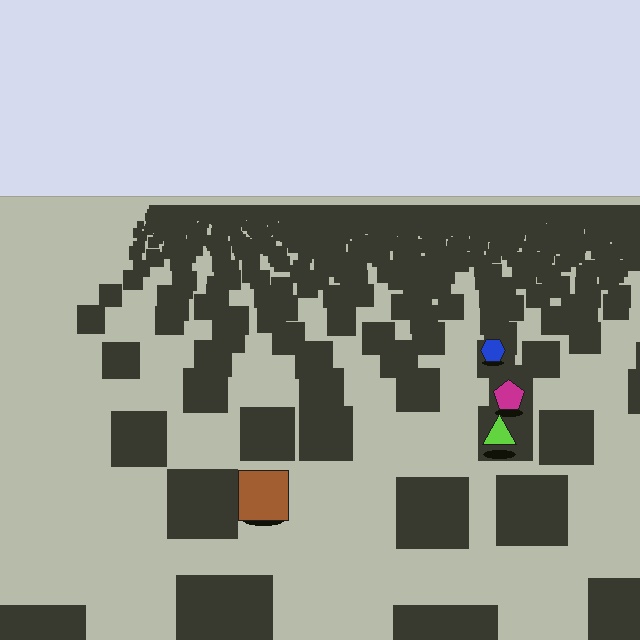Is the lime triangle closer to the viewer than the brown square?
No. The brown square is closer — you can tell from the texture gradient: the ground texture is coarser near it.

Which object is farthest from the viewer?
The blue hexagon is farthest from the viewer. It appears smaller and the ground texture around it is denser.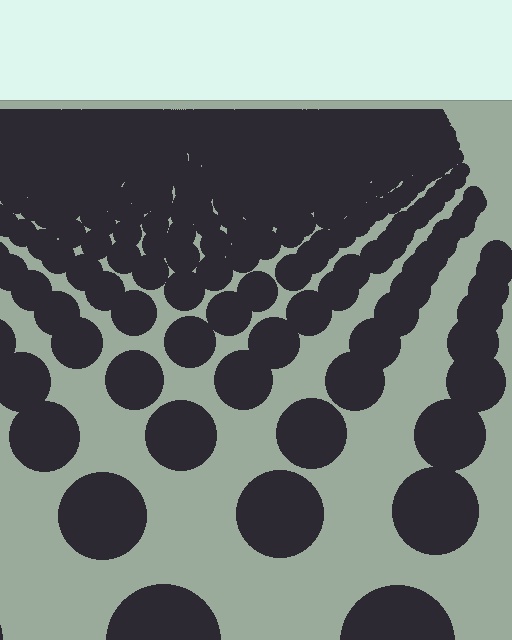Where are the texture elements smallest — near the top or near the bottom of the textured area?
Near the top.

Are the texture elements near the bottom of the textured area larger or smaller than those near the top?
Larger. Near the bottom, elements are closer to the viewer and appear at a bigger on-screen size.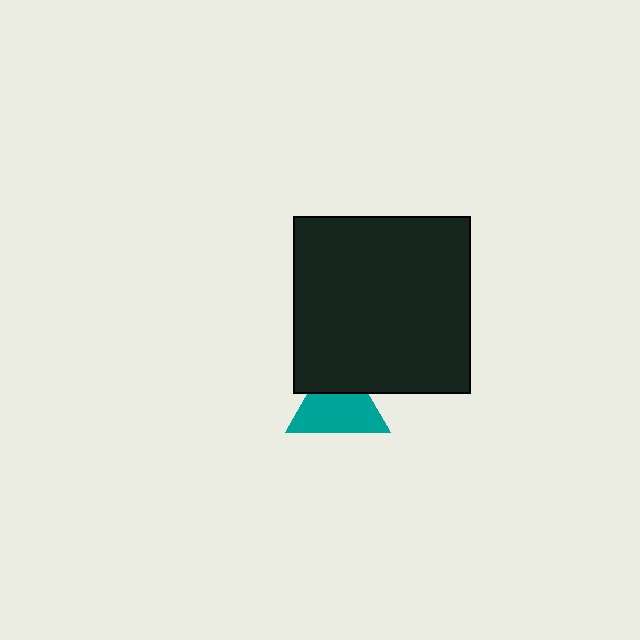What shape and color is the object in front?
The object in front is a black square.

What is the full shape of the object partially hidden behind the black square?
The partially hidden object is a teal triangle.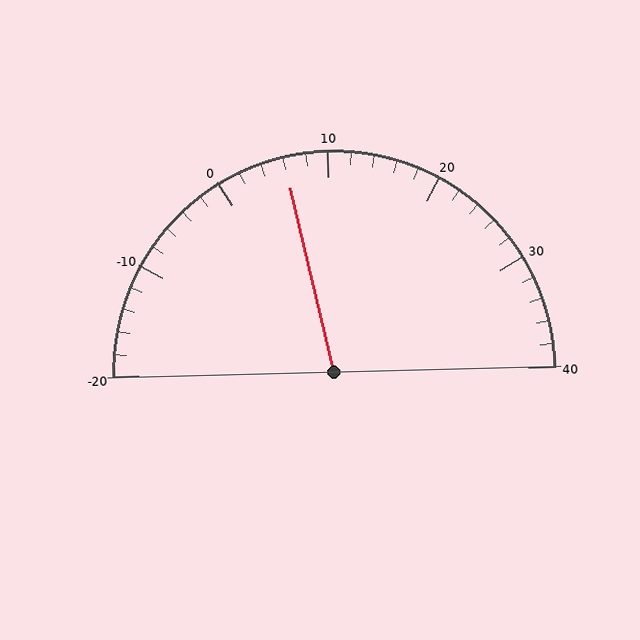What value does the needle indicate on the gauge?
The needle indicates approximately 6.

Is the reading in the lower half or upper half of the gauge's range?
The reading is in the lower half of the range (-20 to 40).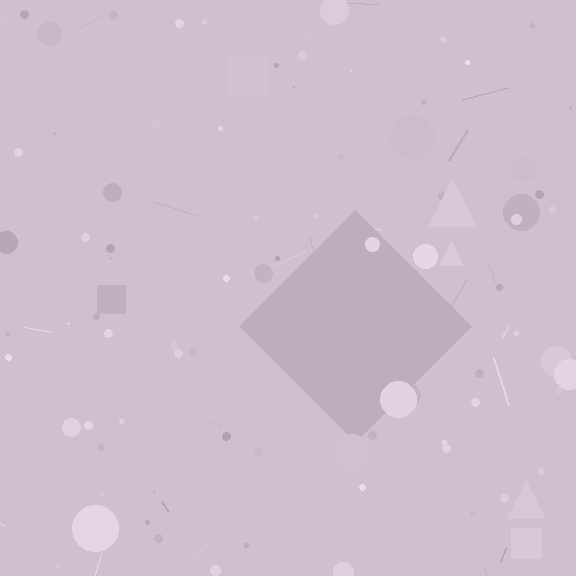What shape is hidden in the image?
A diamond is hidden in the image.